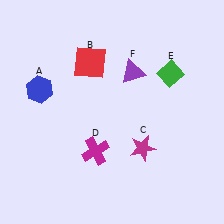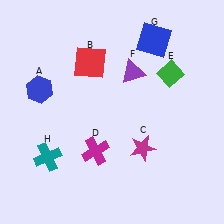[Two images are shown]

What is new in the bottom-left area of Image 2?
A teal cross (H) was added in the bottom-left area of Image 2.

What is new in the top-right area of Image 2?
A blue square (G) was added in the top-right area of Image 2.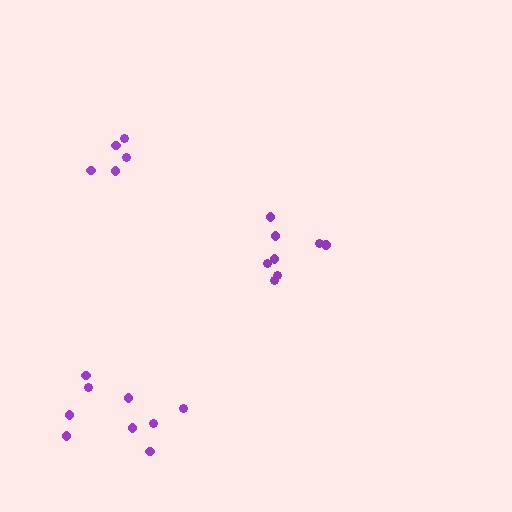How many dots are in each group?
Group 1: 5 dots, Group 2: 8 dots, Group 3: 9 dots (22 total).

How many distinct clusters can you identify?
There are 3 distinct clusters.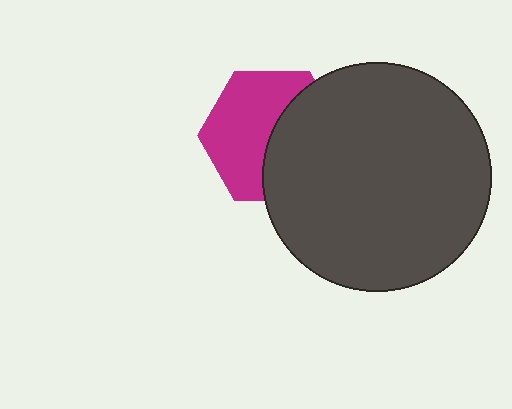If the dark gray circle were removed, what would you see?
You would see the complete magenta hexagon.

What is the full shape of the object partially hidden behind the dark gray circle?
The partially hidden object is a magenta hexagon.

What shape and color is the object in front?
The object in front is a dark gray circle.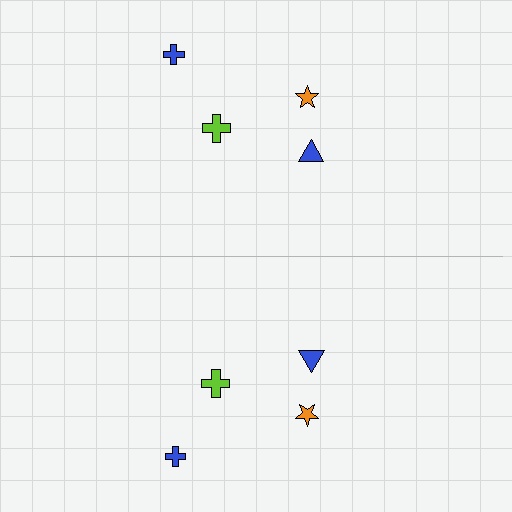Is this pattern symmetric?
Yes, this pattern has bilateral (reflection) symmetry.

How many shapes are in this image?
There are 8 shapes in this image.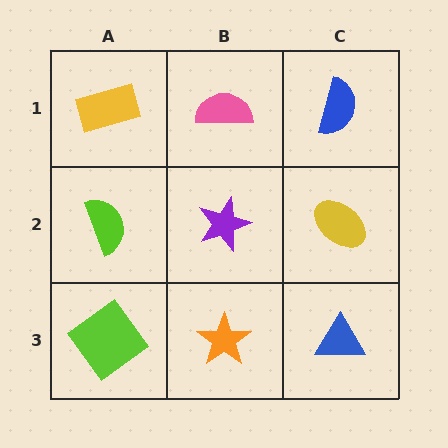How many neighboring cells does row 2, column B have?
4.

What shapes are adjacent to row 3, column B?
A purple star (row 2, column B), a lime diamond (row 3, column A), a blue triangle (row 3, column C).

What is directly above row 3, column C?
A yellow ellipse.